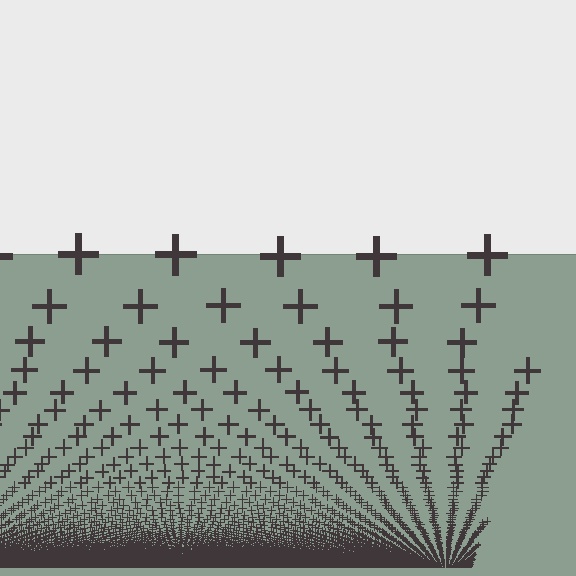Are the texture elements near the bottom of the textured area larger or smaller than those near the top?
Smaller. The gradient is inverted — elements near the bottom are smaller and denser.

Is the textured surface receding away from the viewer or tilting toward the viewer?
The surface appears to tilt toward the viewer. Texture elements get larger and sparser toward the top.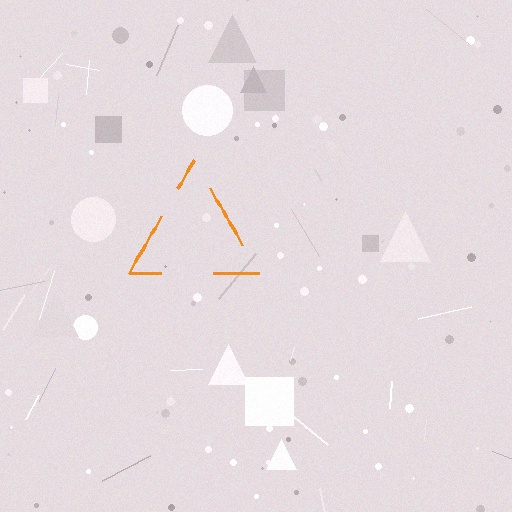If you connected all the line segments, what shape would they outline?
They would outline a triangle.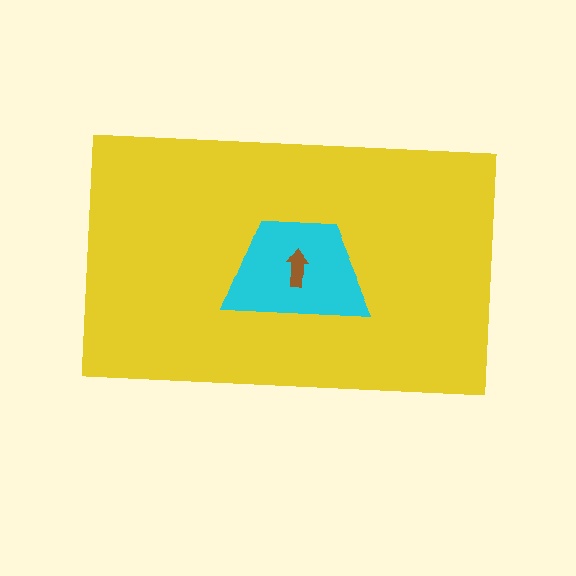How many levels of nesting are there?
3.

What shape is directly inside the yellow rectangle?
The cyan trapezoid.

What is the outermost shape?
The yellow rectangle.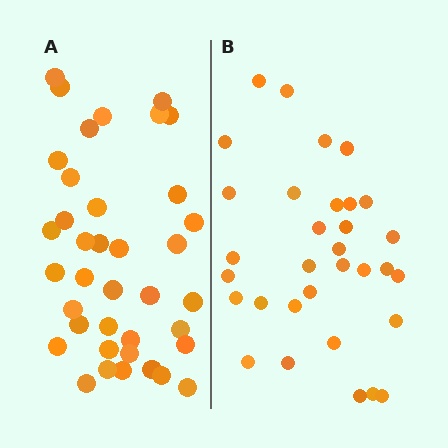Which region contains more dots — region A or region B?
Region A (the left region) has more dots.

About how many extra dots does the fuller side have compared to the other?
Region A has about 6 more dots than region B.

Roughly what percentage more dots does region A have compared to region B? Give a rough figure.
About 20% more.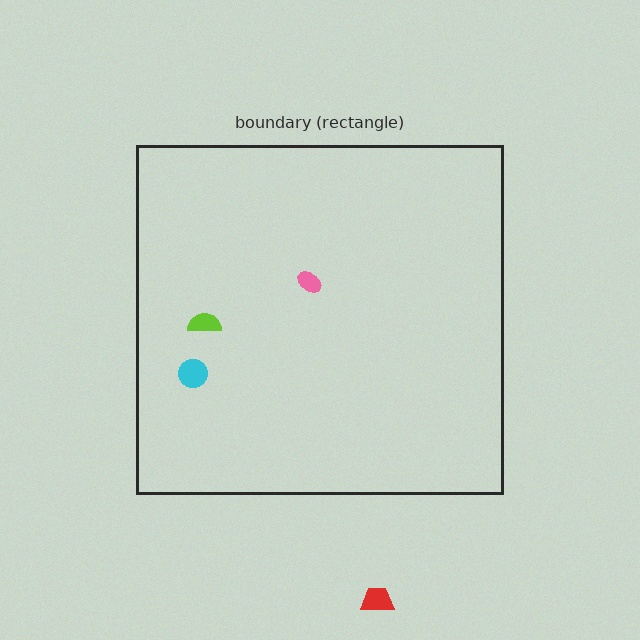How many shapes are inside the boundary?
3 inside, 1 outside.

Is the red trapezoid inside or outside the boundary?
Outside.